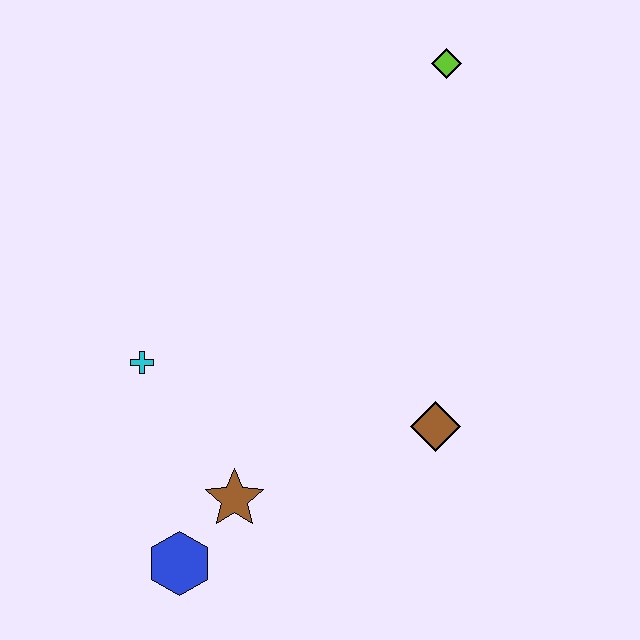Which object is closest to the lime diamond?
The brown diamond is closest to the lime diamond.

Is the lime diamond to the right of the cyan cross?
Yes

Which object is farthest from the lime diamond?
The blue hexagon is farthest from the lime diamond.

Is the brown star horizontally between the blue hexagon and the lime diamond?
Yes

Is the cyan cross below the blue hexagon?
No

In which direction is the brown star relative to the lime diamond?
The brown star is below the lime diamond.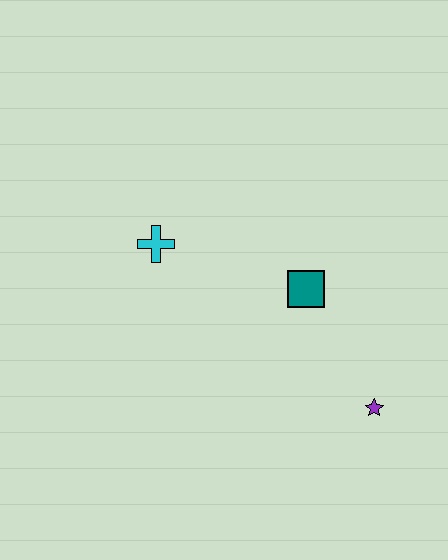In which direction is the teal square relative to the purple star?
The teal square is above the purple star.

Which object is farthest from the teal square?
The cyan cross is farthest from the teal square.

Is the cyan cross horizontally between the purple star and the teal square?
No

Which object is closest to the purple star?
The teal square is closest to the purple star.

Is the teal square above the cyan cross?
No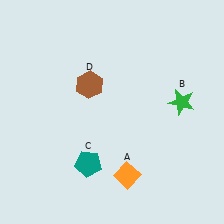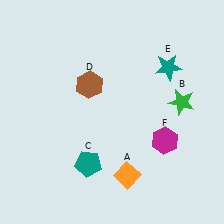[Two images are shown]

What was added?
A teal star (E), a magenta hexagon (F) were added in Image 2.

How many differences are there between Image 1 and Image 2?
There are 2 differences between the two images.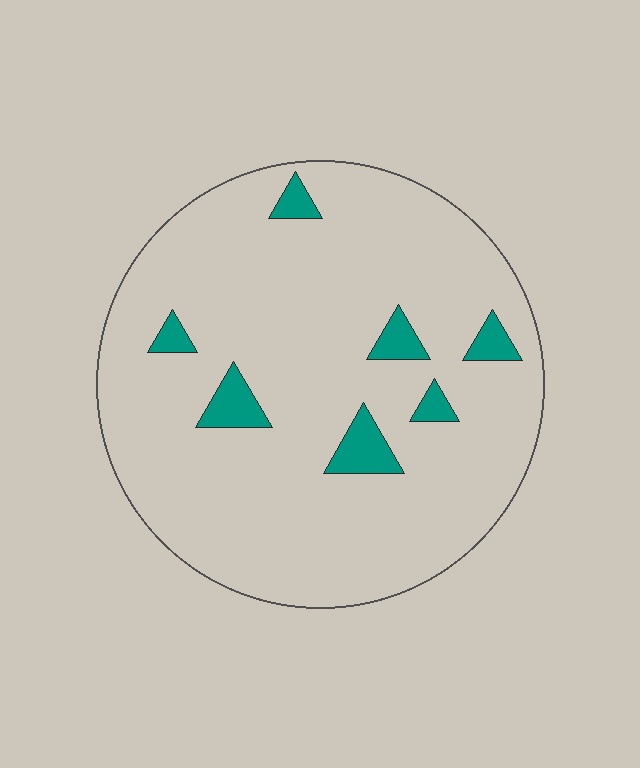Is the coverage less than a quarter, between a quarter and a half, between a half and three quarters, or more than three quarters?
Less than a quarter.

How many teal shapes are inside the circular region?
7.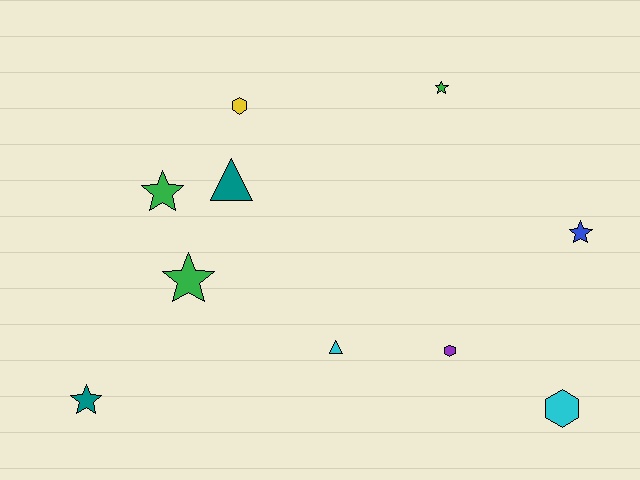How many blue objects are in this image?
There is 1 blue object.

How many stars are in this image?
There are 5 stars.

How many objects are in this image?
There are 10 objects.